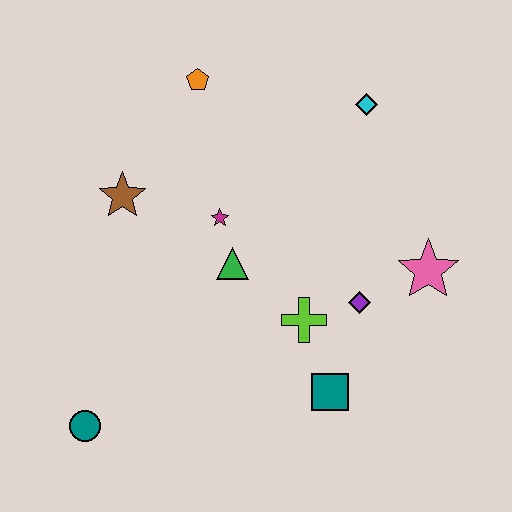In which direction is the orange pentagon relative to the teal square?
The orange pentagon is above the teal square.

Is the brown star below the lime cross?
No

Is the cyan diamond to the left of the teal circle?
No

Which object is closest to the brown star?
The magenta star is closest to the brown star.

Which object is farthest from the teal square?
The orange pentagon is farthest from the teal square.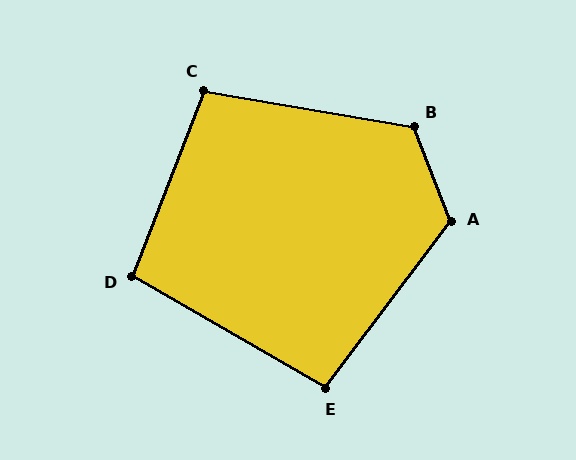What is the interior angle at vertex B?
Approximately 121 degrees (obtuse).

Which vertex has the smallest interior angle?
E, at approximately 97 degrees.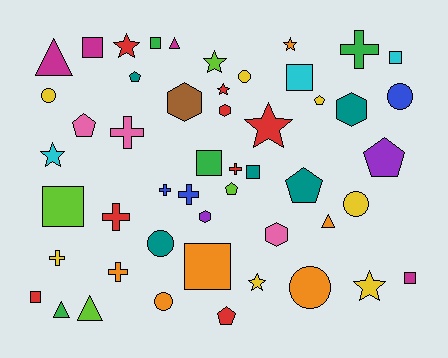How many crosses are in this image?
There are 8 crosses.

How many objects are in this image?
There are 50 objects.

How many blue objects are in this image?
There are 3 blue objects.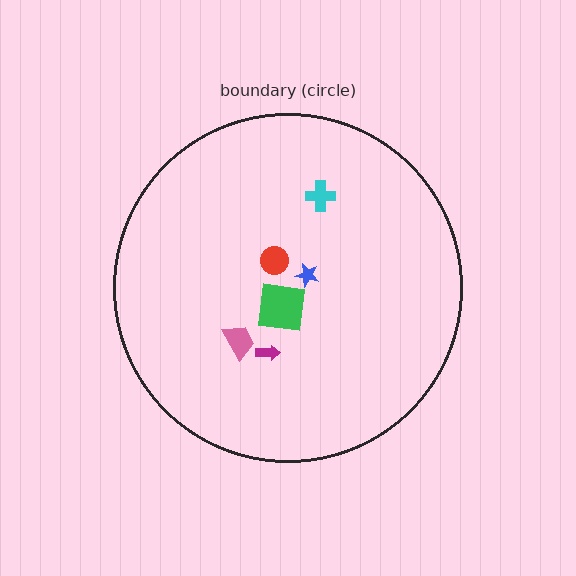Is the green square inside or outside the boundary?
Inside.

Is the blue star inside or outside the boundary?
Inside.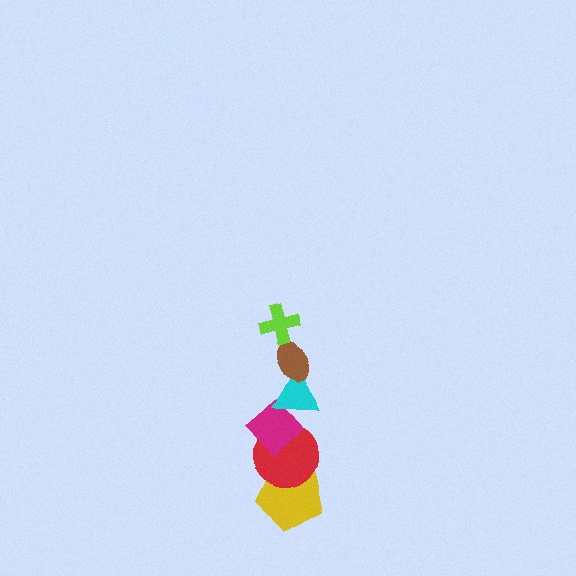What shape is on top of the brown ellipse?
The lime cross is on top of the brown ellipse.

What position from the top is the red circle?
The red circle is 5th from the top.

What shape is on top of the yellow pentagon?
The red circle is on top of the yellow pentagon.